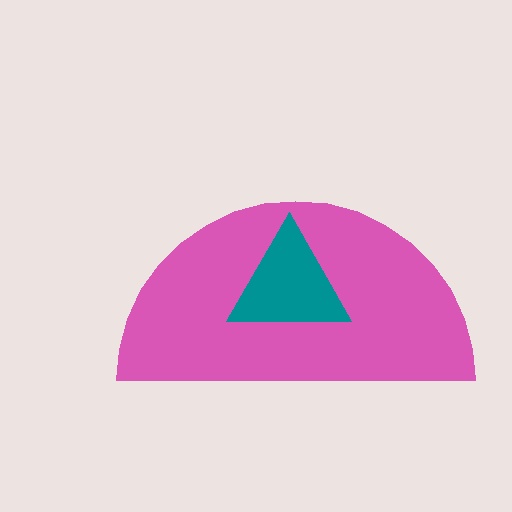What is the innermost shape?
The teal triangle.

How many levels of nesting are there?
2.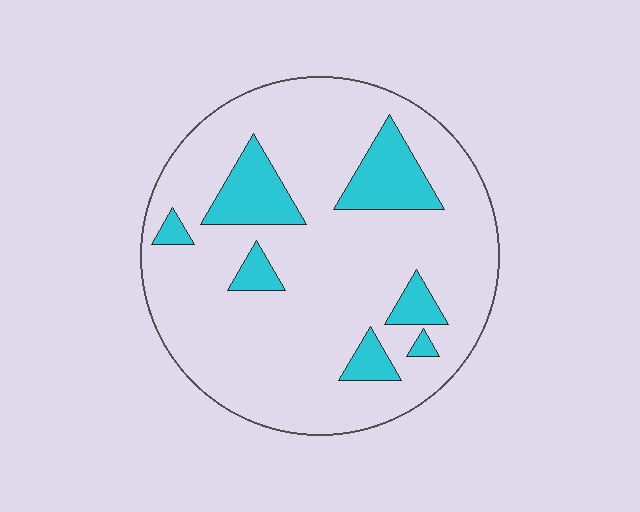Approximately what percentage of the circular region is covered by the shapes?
Approximately 15%.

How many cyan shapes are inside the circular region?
7.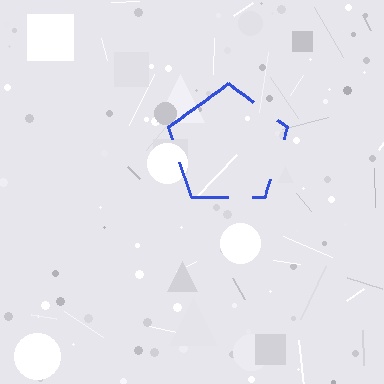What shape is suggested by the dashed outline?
The dashed outline suggests a pentagon.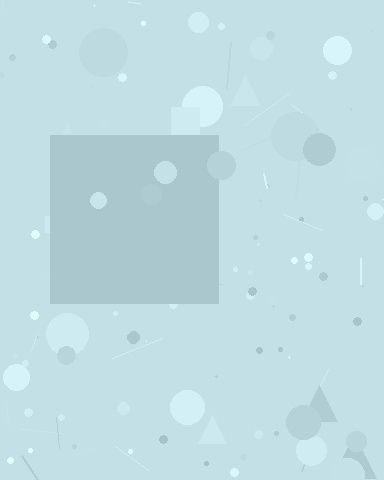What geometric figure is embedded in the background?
A square is embedded in the background.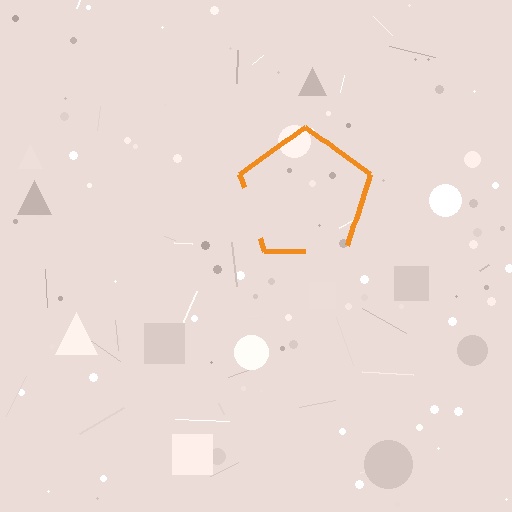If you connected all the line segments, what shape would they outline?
They would outline a pentagon.